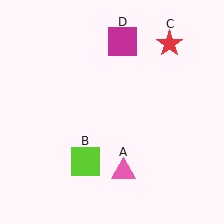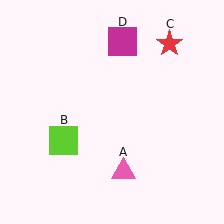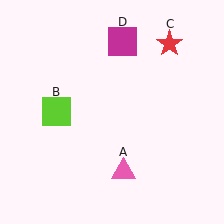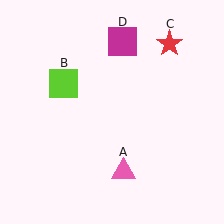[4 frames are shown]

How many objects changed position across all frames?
1 object changed position: lime square (object B).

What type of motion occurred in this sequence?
The lime square (object B) rotated clockwise around the center of the scene.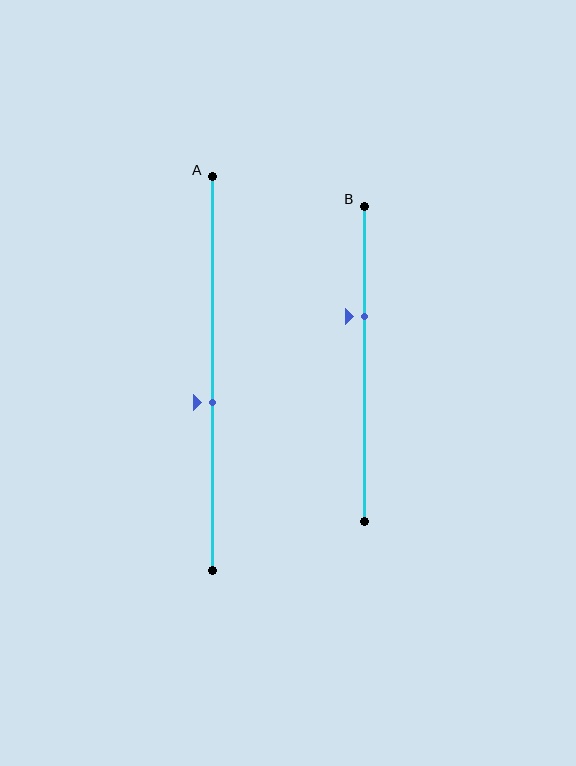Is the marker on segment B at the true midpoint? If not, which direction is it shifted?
No, the marker on segment B is shifted upward by about 15% of the segment length.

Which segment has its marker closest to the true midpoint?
Segment A has its marker closest to the true midpoint.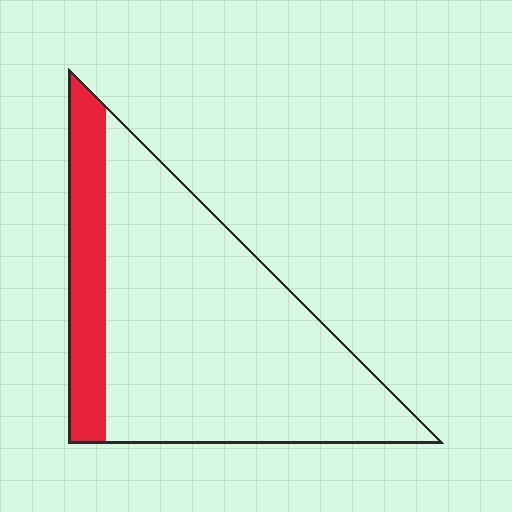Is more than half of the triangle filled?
No.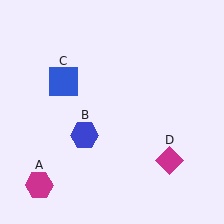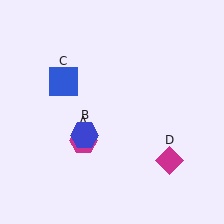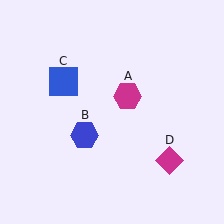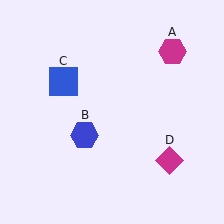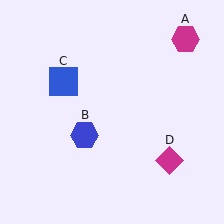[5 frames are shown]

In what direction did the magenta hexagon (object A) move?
The magenta hexagon (object A) moved up and to the right.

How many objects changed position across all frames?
1 object changed position: magenta hexagon (object A).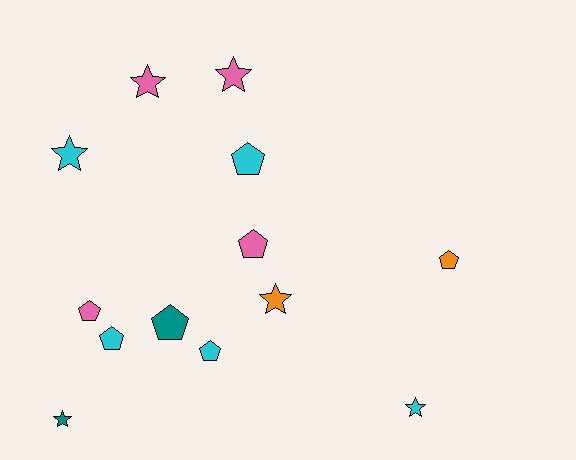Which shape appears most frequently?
Pentagon, with 7 objects.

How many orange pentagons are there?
There is 1 orange pentagon.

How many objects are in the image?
There are 13 objects.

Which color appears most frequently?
Cyan, with 5 objects.